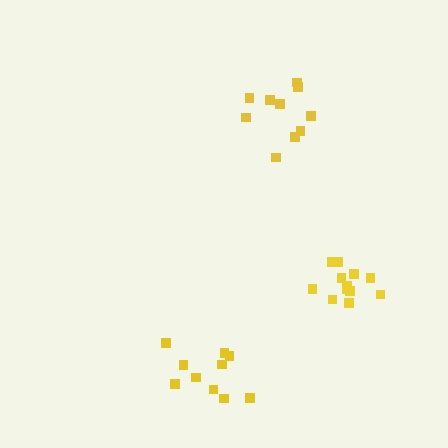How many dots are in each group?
Group 1: 10 dots, Group 2: 12 dots, Group 3: 11 dots (33 total).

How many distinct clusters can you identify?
There are 3 distinct clusters.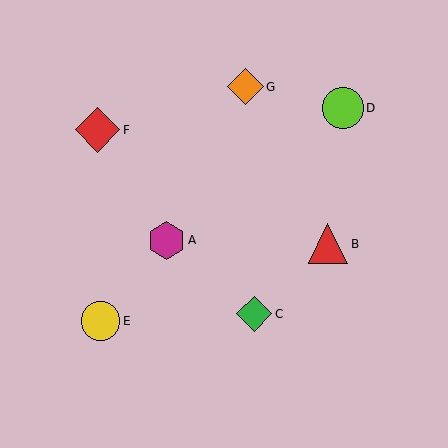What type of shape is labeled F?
Shape F is a red diamond.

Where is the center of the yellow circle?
The center of the yellow circle is at (100, 321).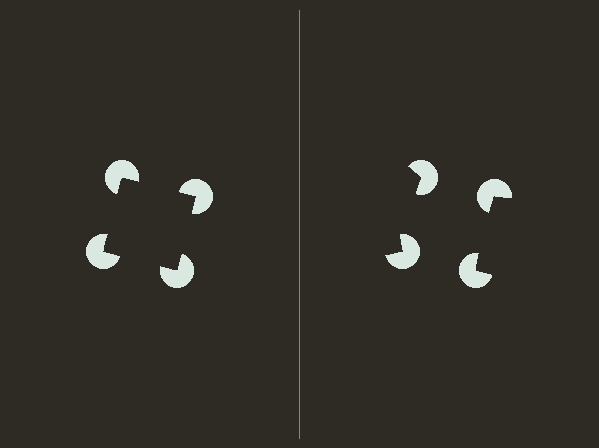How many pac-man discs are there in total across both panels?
8 — 4 on each side.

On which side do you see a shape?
An illusory square appears on the left side. On the right side the wedge cuts are rotated, so no coherent shape forms.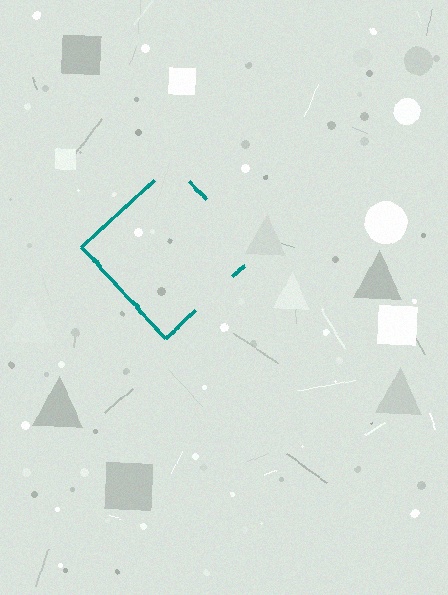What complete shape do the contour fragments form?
The contour fragments form a diamond.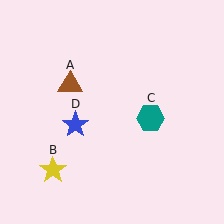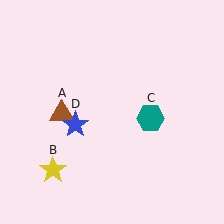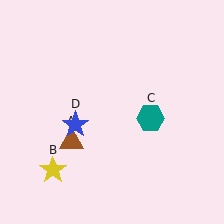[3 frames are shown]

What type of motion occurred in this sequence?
The brown triangle (object A) rotated counterclockwise around the center of the scene.